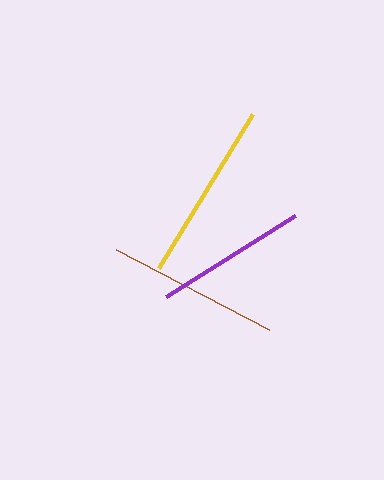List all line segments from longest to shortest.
From longest to shortest: yellow, brown, purple.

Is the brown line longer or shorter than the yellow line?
The yellow line is longer than the brown line.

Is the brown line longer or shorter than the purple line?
The brown line is longer than the purple line.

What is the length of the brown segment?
The brown segment is approximately 173 pixels long.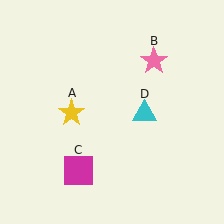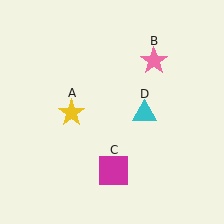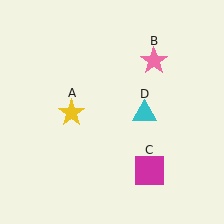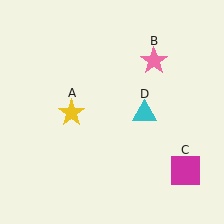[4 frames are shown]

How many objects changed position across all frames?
1 object changed position: magenta square (object C).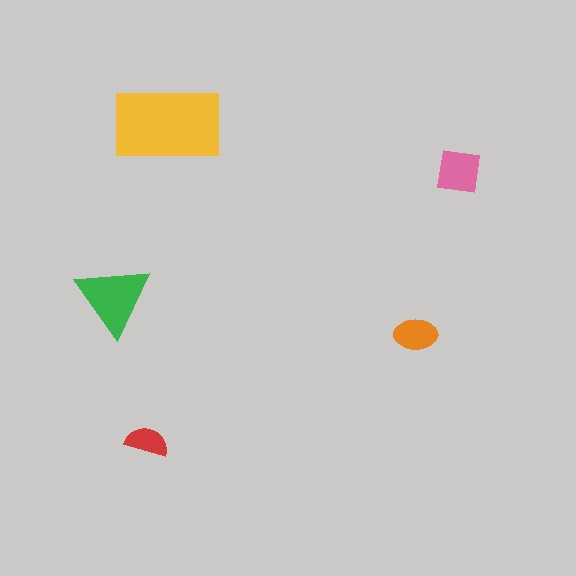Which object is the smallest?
The red semicircle.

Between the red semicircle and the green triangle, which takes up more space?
The green triangle.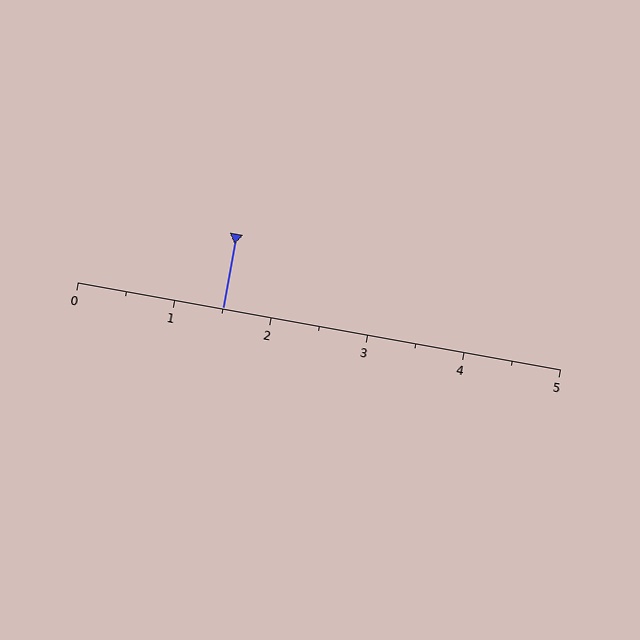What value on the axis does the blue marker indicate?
The marker indicates approximately 1.5.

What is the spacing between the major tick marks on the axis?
The major ticks are spaced 1 apart.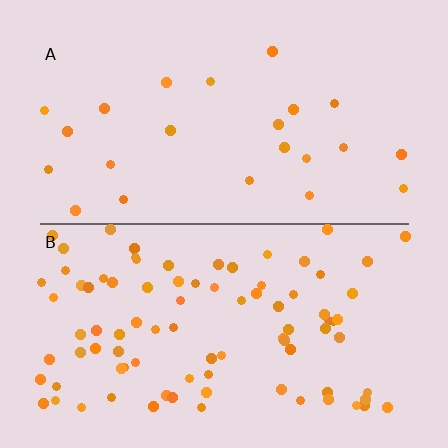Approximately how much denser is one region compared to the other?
Approximately 3.8× — region B over region A.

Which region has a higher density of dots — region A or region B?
B (the bottom).